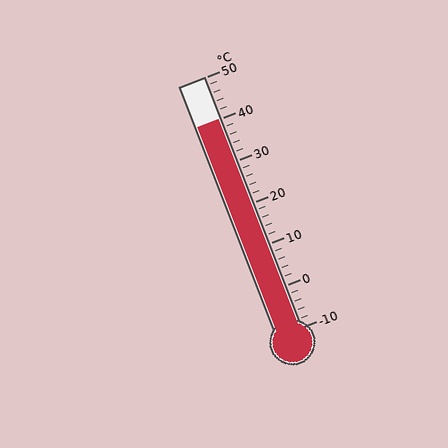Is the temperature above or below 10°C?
The temperature is above 10°C.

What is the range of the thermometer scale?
The thermometer scale ranges from -10°C to 50°C.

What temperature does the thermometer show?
The thermometer shows approximately 40°C.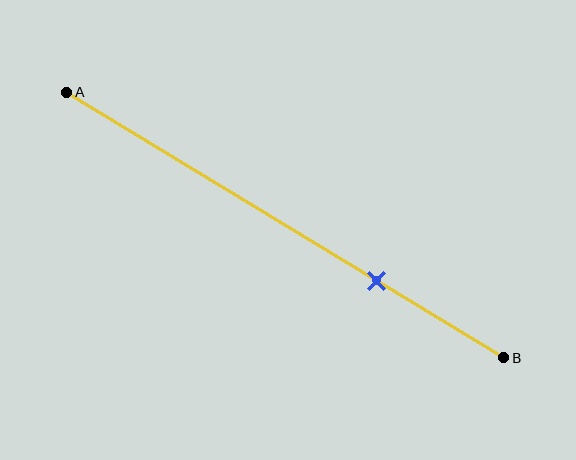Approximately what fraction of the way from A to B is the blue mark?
The blue mark is approximately 70% of the way from A to B.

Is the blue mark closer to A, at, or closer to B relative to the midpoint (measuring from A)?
The blue mark is closer to point B than the midpoint of segment AB.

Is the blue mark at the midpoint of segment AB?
No, the mark is at about 70% from A, not at the 50% midpoint.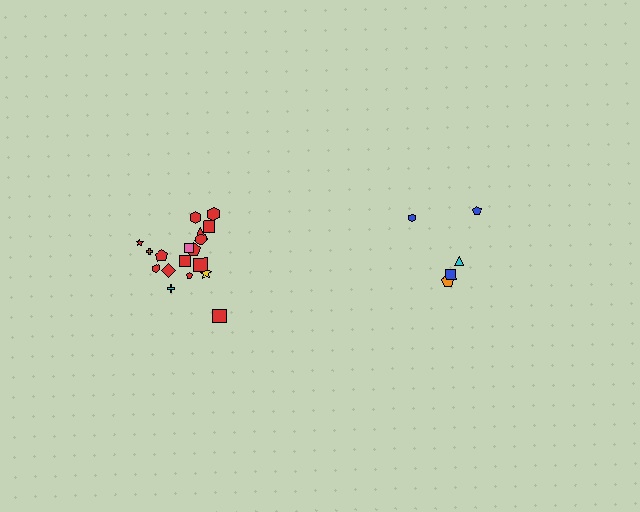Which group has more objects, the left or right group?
The left group.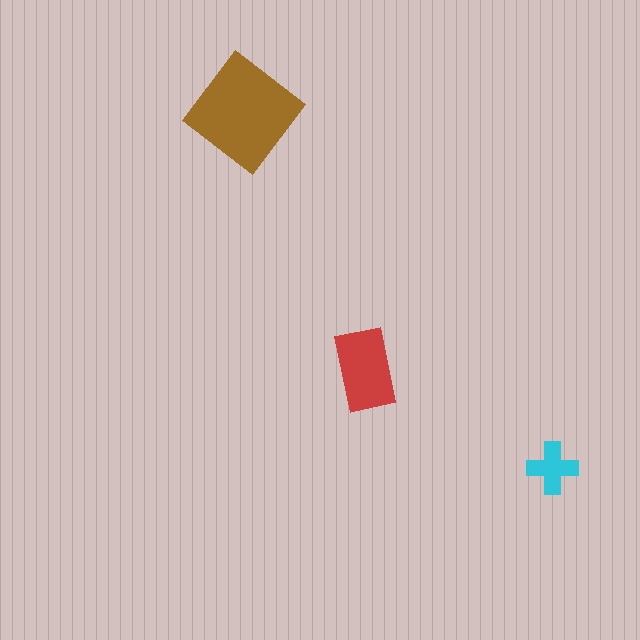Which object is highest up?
The brown diamond is topmost.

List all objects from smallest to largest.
The cyan cross, the red rectangle, the brown diamond.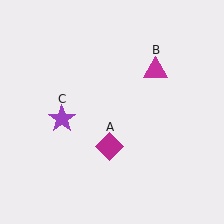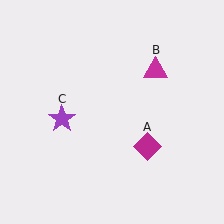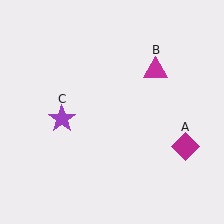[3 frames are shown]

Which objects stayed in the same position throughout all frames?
Magenta triangle (object B) and purple star (object C) remained stationary.